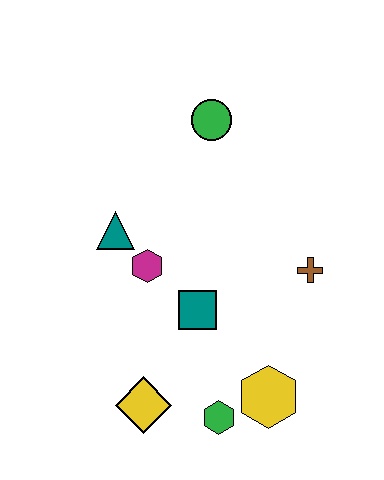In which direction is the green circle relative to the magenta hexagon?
The green circle is above the magenta hexagon.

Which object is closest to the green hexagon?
The yellow hexagon is closest to the green hexagon.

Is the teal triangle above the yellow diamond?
Yes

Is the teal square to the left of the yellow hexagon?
Yes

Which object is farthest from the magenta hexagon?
The yellow hexagon is farthest from the magenta hexagon.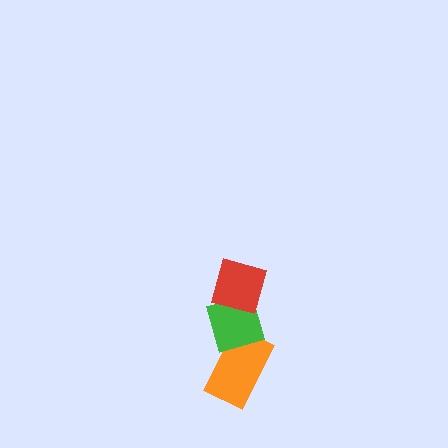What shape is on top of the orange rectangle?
The green diamond is on top of the orange rectangle.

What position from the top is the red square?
The red square is 1st from the top.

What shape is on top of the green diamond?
The red square is on top of the green diamond.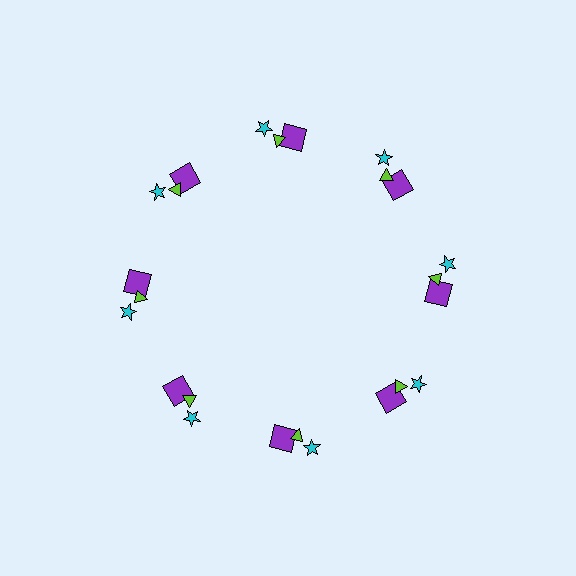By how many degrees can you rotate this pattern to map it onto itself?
The pattern maps onto itself every 45 degrees of rotation.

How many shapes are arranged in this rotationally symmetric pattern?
There are 24 shapes, arranged in 8 groups of 3.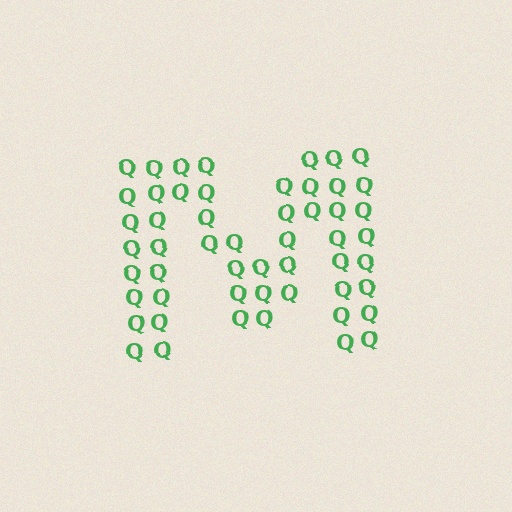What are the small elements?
The small elements are letter Q's.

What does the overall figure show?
The overall figure shows the letter M.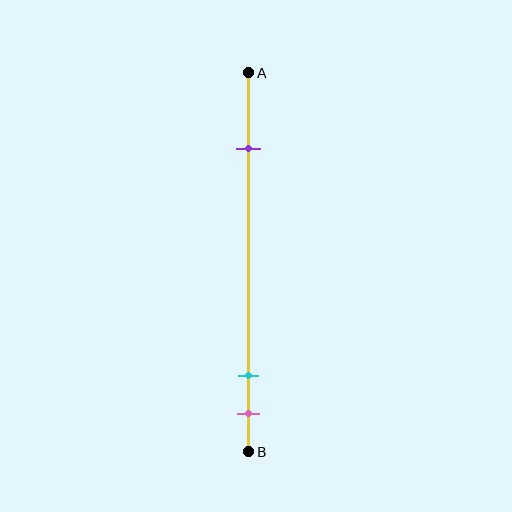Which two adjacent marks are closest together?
The cyan and pink marks are the closest adjacent pair.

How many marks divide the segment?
There are 3 marks dividing the segment.